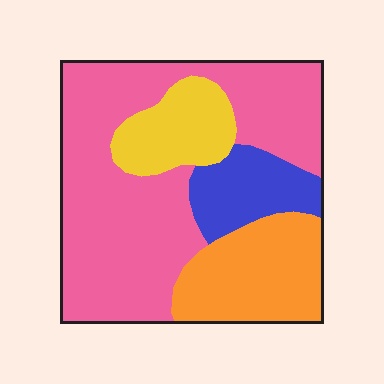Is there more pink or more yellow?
Pink.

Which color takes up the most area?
Pink, at roughly 55%.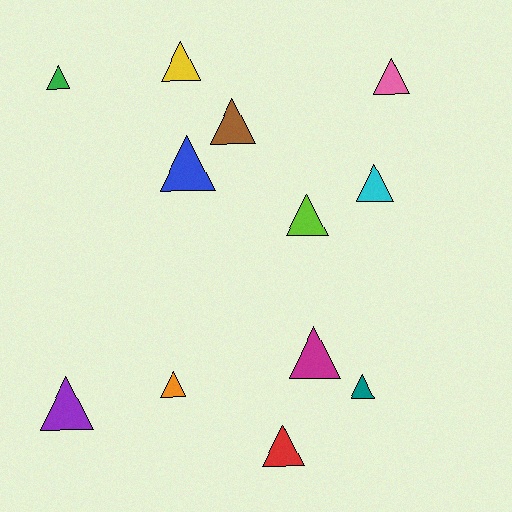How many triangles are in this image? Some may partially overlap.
There are 12 triangles.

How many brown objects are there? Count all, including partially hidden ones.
There is 1 brown object.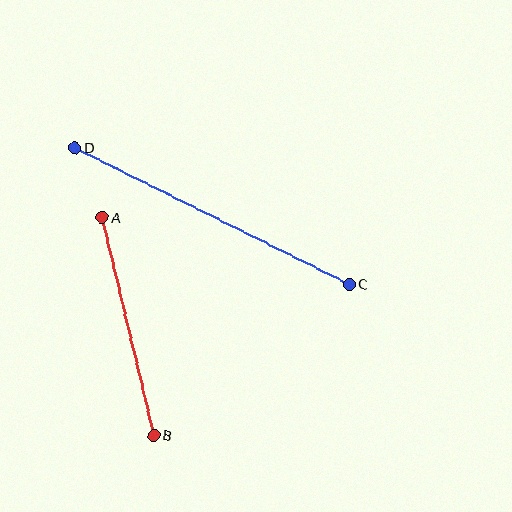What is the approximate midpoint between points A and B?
The midpoint is at approximately (128, 326) pixels.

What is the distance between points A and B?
The distance is approximately 223 pixels.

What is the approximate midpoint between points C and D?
The midpoint is at approximately (212, 216) pixels.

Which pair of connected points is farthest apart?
Points C and D are farthest apart.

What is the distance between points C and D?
The distance is approximately 306 pixels.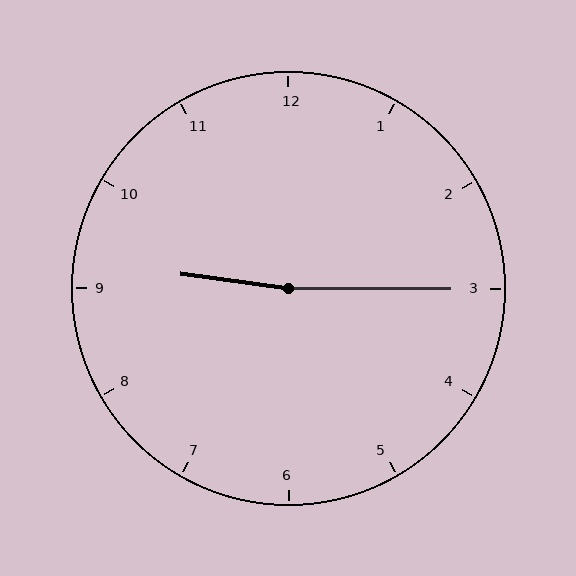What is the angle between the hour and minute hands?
Approximately 172 degrees.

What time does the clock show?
9:15.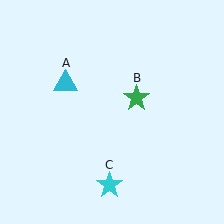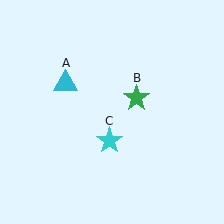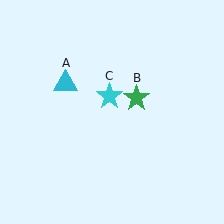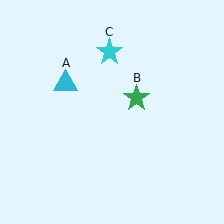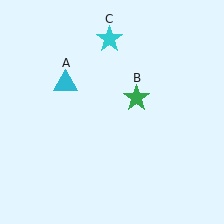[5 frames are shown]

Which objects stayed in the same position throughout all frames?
Cyan triangle (object A) and green star (object B) remained stationary.